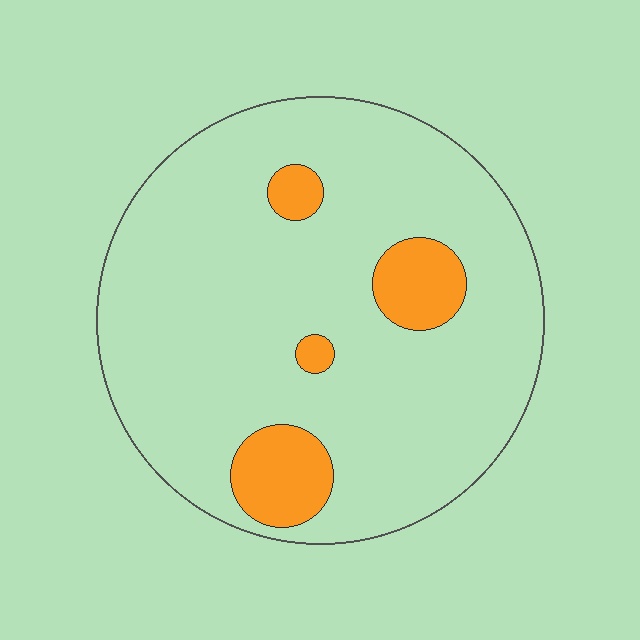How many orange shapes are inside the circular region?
4.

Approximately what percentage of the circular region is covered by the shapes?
Approximately 10%.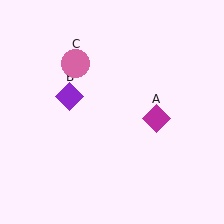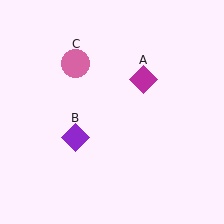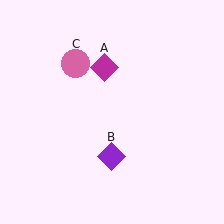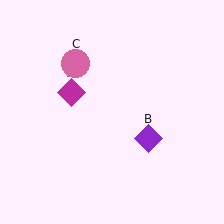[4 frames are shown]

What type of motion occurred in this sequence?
The magenta diamond (object A), purple diamond (object B) rotated counterclockwise around the center of the scene.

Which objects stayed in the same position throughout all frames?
Pink circle (object C) remained stationary.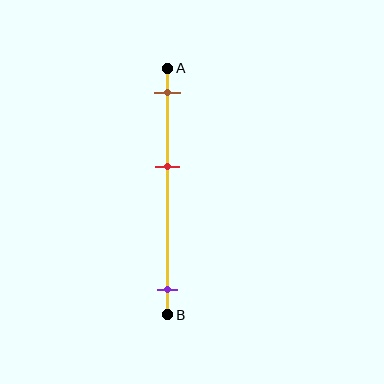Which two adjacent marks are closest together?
The brown and red marks are the closest adjacent pair.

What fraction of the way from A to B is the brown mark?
The brown mark is approximately 10% (0.1) of the way from A to B.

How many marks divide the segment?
There are 3 marks dividing the segment.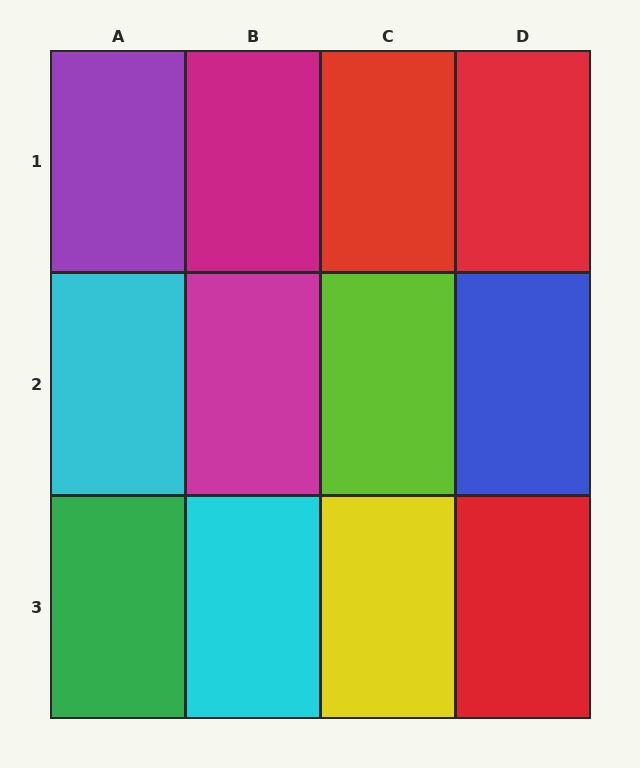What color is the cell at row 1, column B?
Magenta.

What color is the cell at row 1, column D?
Red.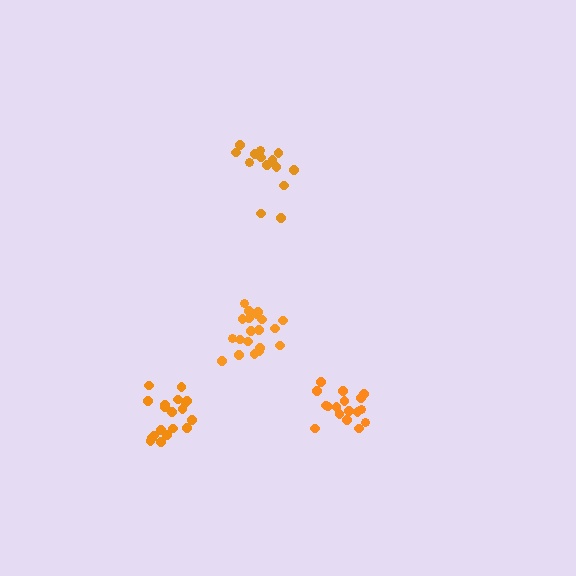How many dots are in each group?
Group 1: 17 dots, Group 2: 14 dots, Group 3: 20 dots, Group 4: 19 dots (70 total).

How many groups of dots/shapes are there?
There are 4 groups.